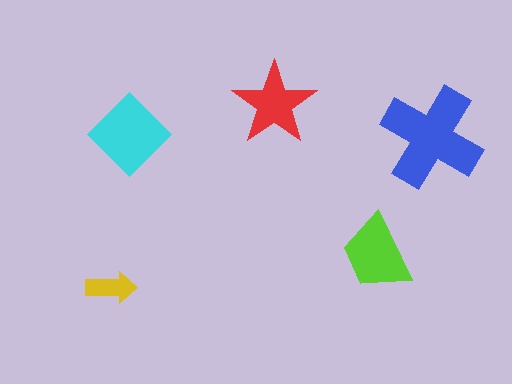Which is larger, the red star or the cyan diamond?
The cyan diamond.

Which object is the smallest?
The yellow arrow.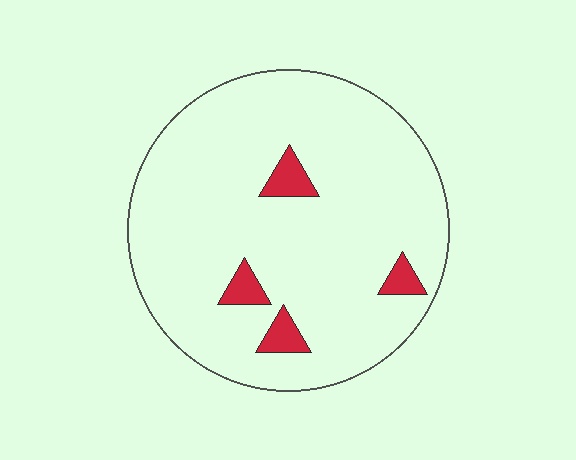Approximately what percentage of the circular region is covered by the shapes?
Approximately 5%.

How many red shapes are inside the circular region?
4.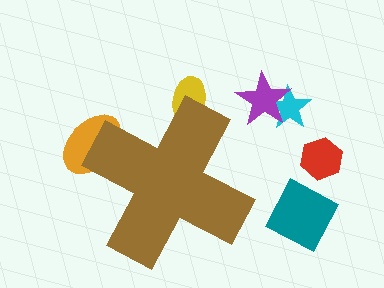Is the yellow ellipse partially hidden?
Yes, the yellow ellipse is partially hidden behind the brown cross.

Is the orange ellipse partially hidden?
Yes, the orange ellipse is partially hidden behind the brown cross.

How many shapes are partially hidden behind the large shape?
2 shapes are partially hidden.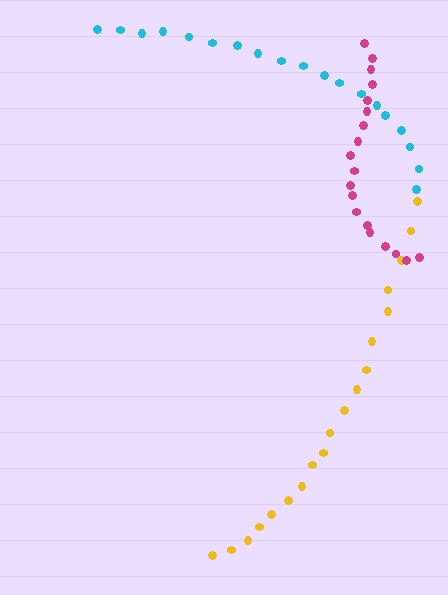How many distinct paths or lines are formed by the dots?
There are 3 distinct paths.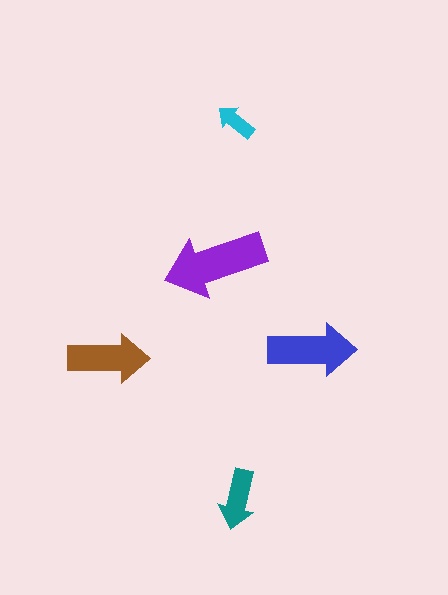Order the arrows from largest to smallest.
the purple one, the blue one, the brown one, the teal one, the cyan one.